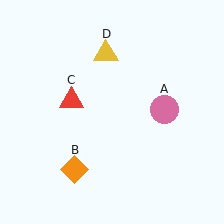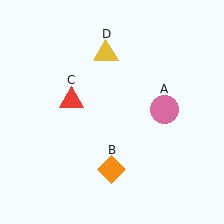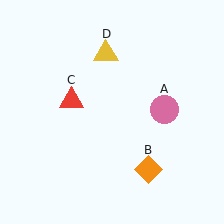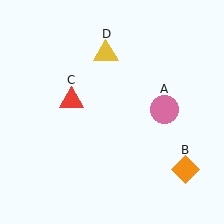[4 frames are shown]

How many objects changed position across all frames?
1 object changed position: orange diamond (object B).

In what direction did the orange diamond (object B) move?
The orange diamond (object B) moved right.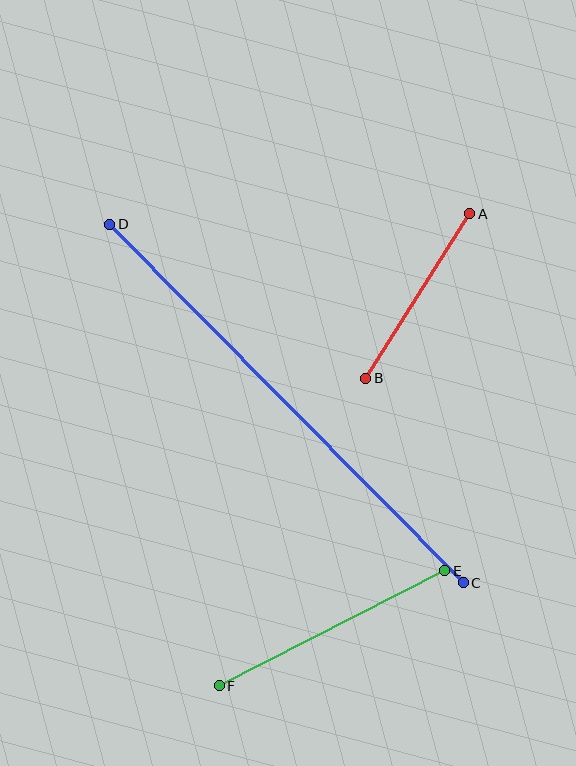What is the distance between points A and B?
The distance is approximately 195 pixels.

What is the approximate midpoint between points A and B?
The midpoint is at approximately (418, 296) pixels.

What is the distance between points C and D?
The distance is approximately 504 pixels.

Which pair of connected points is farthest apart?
Points C and D are farthest apart.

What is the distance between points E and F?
The distance is approximately 253 pixels.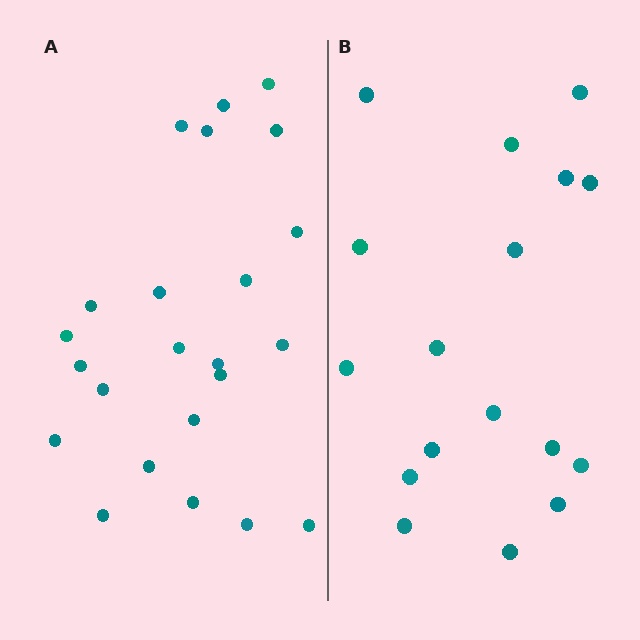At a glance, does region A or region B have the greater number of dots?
Region A (the left region) has more dots.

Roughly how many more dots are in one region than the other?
Region A has about 6 more dots than region B.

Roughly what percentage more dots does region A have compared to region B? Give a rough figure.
About 35% more.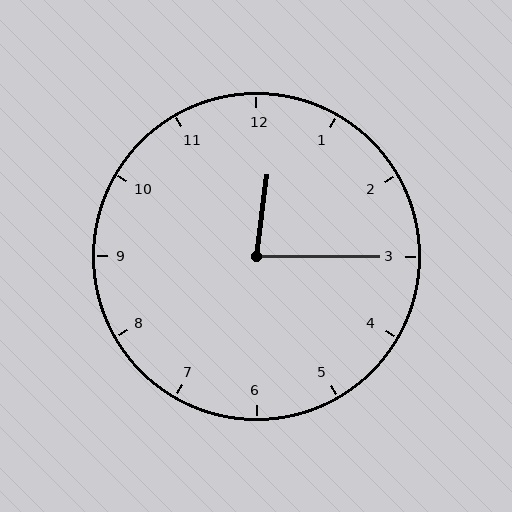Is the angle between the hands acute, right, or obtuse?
It is acute.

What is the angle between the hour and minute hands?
Approximately 82 degrees.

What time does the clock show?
12:15.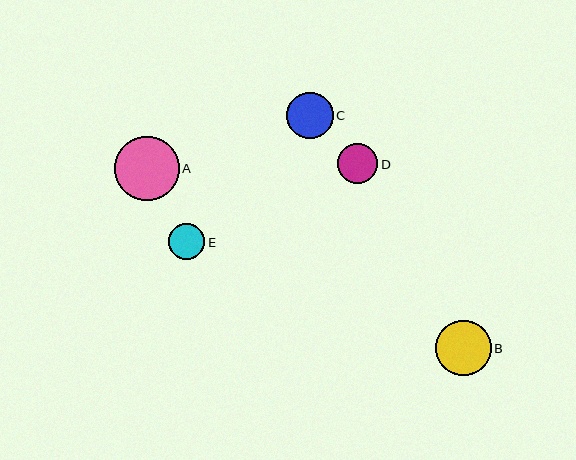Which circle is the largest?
Circle A is the largest with a size of approximately 65 pixels.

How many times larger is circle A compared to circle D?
Circle A is approximately 1.6 times the size of circle D.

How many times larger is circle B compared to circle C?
Circle B is approximately 1.2 times the size of circle C.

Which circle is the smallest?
Circle E is the smallest with a size of approximately 36 pixels.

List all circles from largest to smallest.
From largest to smallest: A, B, C, D, E.